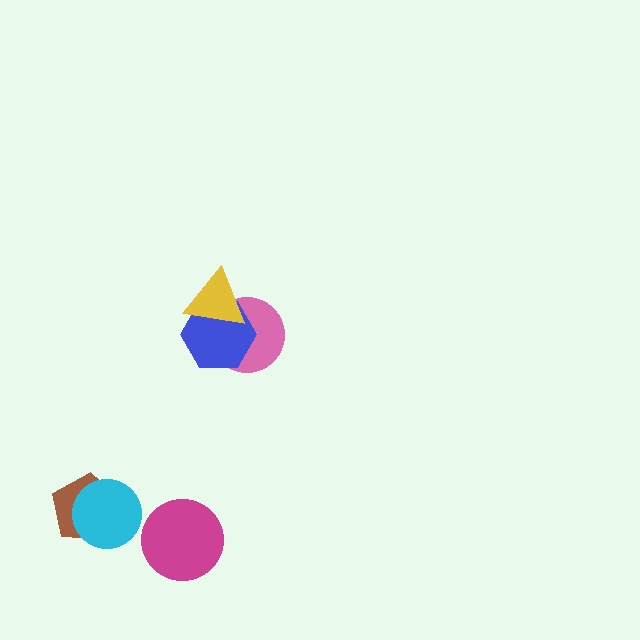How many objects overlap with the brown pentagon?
1 object overlaps with the brown pentagon.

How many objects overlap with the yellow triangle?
2 objects overlap with the yellow triangle.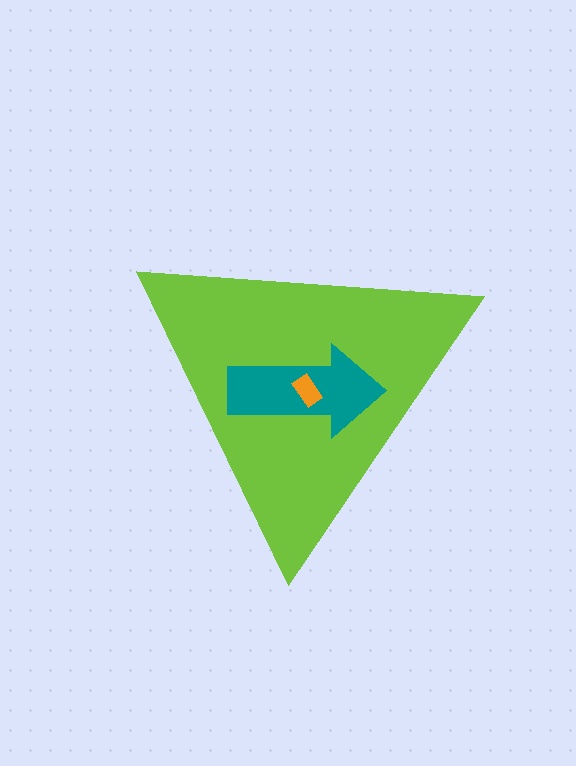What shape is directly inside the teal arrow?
The orange rectangle.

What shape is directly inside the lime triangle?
The teal arrow.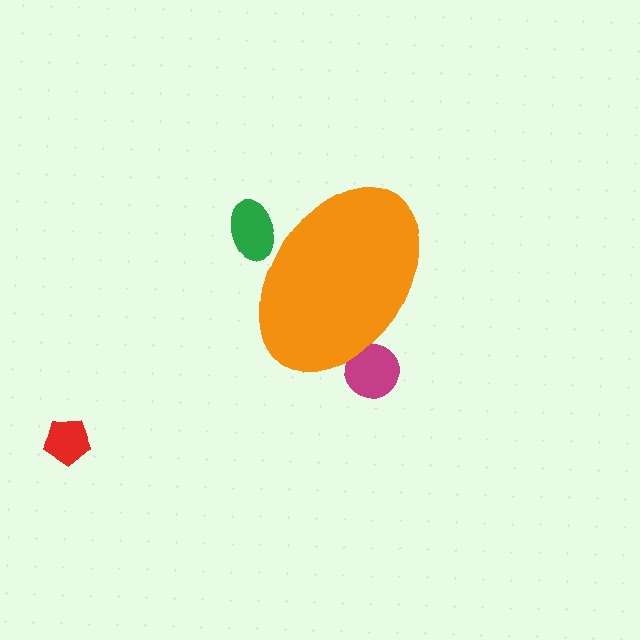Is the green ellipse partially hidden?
Yes, the green ellipse is partially hidden behind the orange ellipse.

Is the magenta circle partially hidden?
Yes, the magenta circle is partially hidden behind the orange ellipse.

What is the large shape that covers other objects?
An orange ellipse.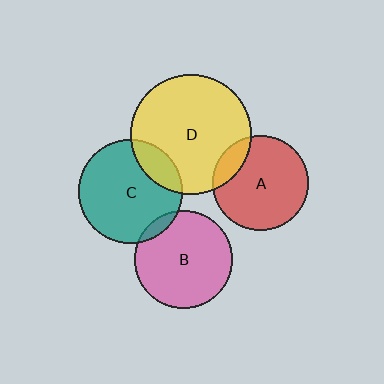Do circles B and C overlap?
Yes.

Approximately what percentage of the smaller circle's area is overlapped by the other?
Approximately 5%.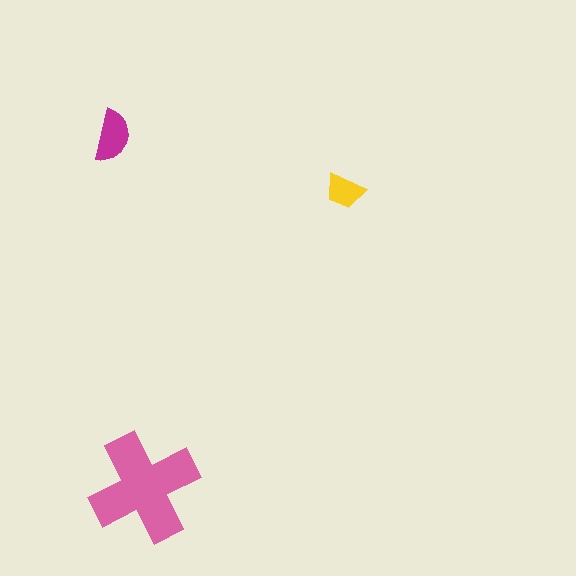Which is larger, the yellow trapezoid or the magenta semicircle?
The magenta semicircle.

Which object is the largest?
The pink cross.